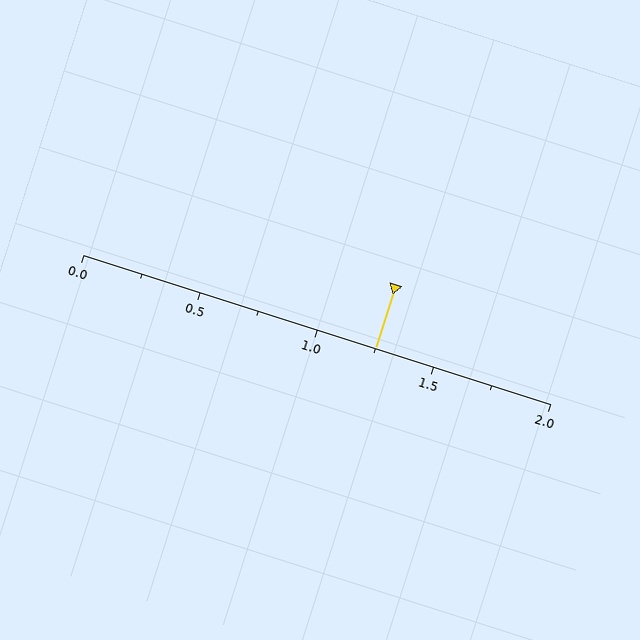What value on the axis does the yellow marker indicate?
The marker indicates approximately 1.25.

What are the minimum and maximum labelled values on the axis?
The axis runs from 0.0 to 2.0.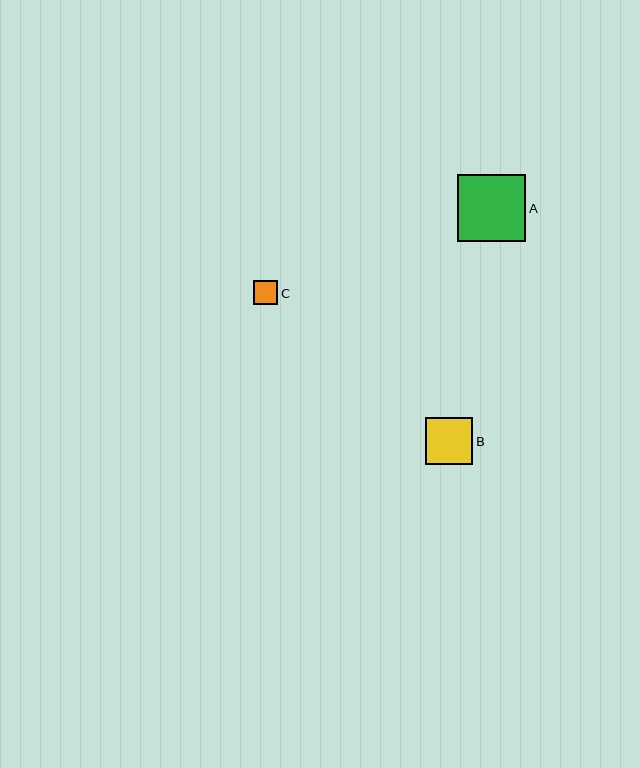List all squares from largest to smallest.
From largest to smallest: A, B, C.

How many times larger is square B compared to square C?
Square B is approximately 1.9 times the size of square C.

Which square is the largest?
Square A is the largest with a size of approximately 68 pixels.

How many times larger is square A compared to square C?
Square A is approximately 2.8 times the size of square C.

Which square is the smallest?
Square C is the smallest with a size of approximately 24 pixels.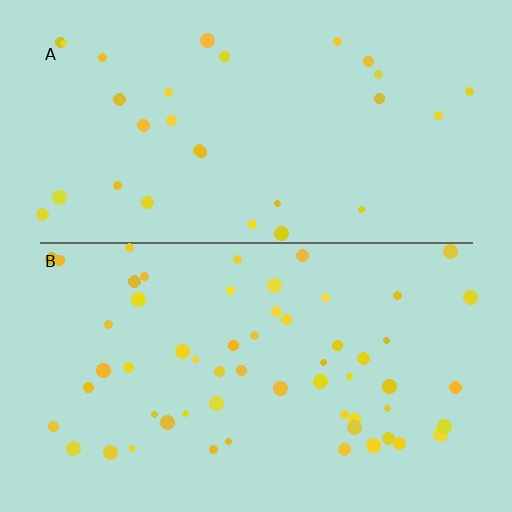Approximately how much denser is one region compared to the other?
Approximately 2.0× — region B over region A.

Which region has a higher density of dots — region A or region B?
B (the bottom).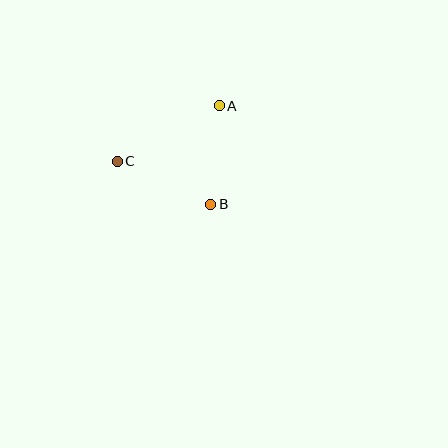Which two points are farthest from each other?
Points A and C are farthest from each other.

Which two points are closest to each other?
Points A and B are closest to each other.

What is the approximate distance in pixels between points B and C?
The distance between B and C is approximately 103 pixels.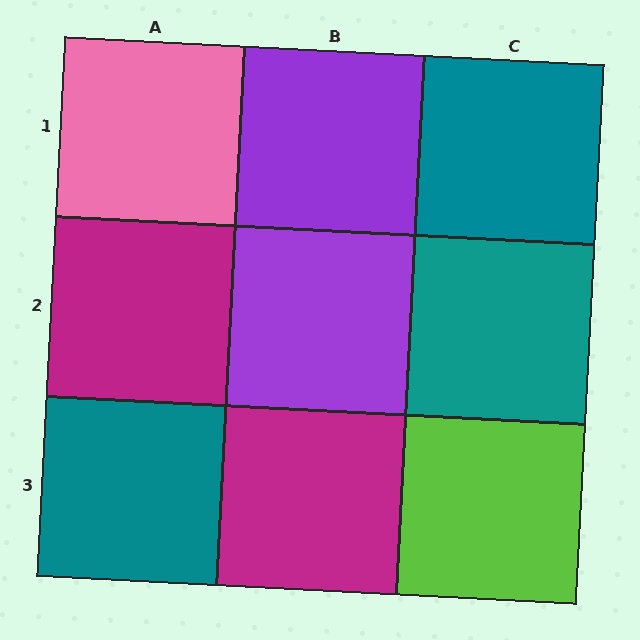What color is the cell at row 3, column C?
Lime.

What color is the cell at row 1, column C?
Teal.